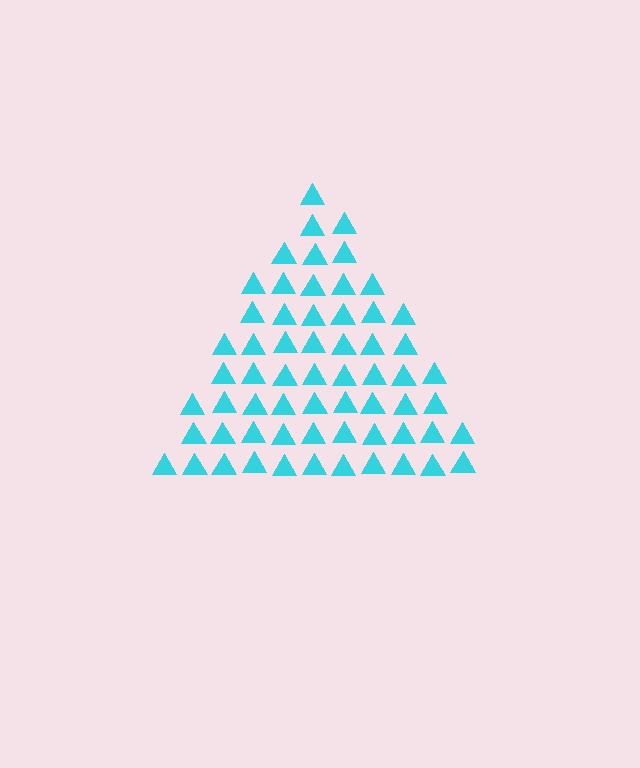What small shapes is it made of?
It is made of small triangles.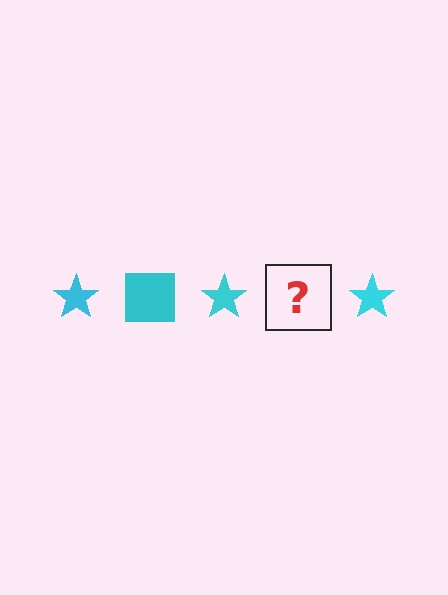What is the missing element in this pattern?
The missing element is a cyan square.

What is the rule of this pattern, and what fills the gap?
The rule is that the pattern cycles through star, square shapes in cyan. The gap should be filled with a cyan square.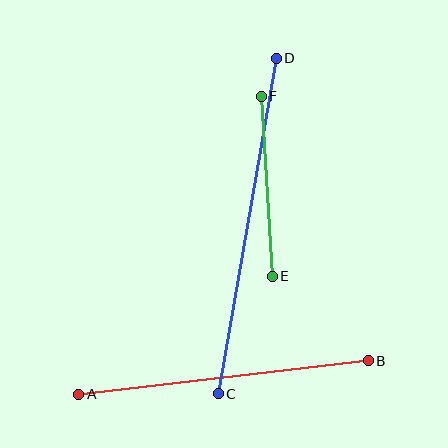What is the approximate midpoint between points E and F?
The midpoint is at approximately (267, 186) pixels.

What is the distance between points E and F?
The distance is approximately 180 pixels.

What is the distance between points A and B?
The distance is approximately 291 pixels.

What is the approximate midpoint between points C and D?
The midpoint is at approximately (247, 226) pixels.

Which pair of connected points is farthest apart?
Points C and D are farthest apart.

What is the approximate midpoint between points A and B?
The midpoint is at approximately (223, 377) pixels.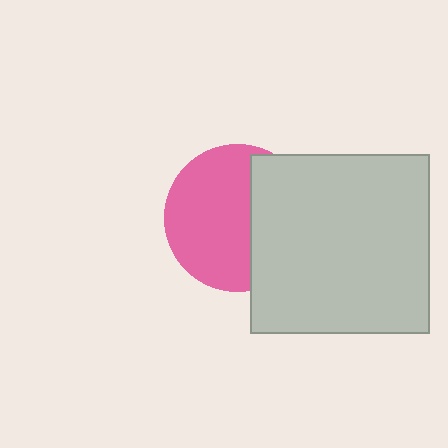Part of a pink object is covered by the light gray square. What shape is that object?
It is a circle.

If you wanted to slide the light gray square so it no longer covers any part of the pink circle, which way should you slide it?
Slide it right — that is the most direct way to separate the two shapes.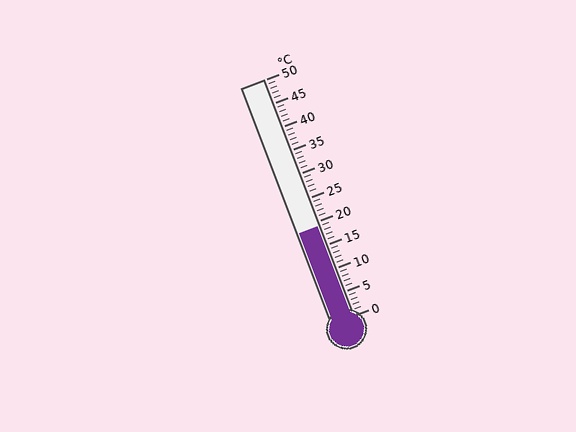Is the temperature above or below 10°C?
The temperature is above 10°C.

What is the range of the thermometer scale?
The thermometer scale ranges from 0°C to 50°C.